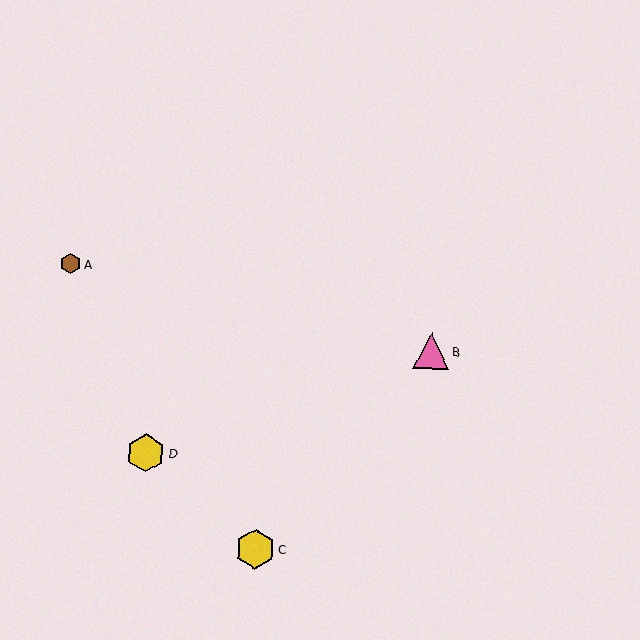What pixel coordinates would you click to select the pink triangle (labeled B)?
Click at (431, 351) to select the pink triangle B.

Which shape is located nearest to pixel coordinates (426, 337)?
The pink triangle (labeled B) at (431, 351) is nearest to that location.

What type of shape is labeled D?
Shape D is a yellow hexagon.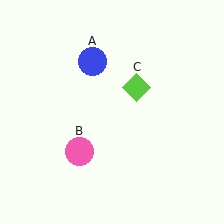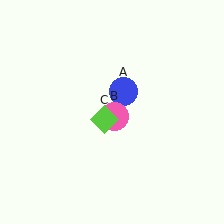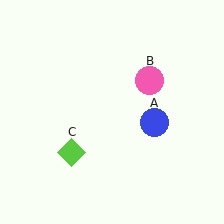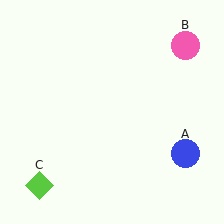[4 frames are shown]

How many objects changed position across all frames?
3 objects changed position: blue circle (object A), pink circle (object B), lime diamond (object C).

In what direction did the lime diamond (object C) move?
The lime diamond (object C) moved down and to the left.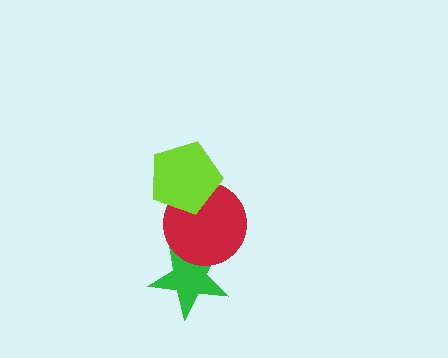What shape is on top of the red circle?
The lime pentagon is on top of the red circle.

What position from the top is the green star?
The green star is 3rd from the top.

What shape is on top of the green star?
The red circle is on top of the green star.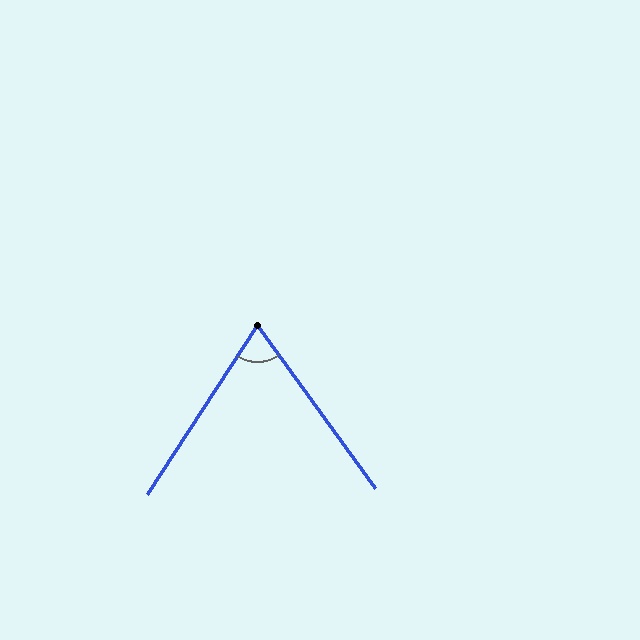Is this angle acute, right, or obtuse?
It is acute.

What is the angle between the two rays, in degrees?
Approximately 69 degrees.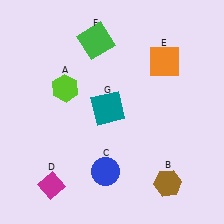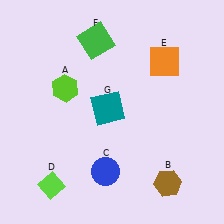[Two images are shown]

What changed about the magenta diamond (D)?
In Image 1, D is magenta. In Image 2, it changed to lime.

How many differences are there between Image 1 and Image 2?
There is 1 difference between the two images.